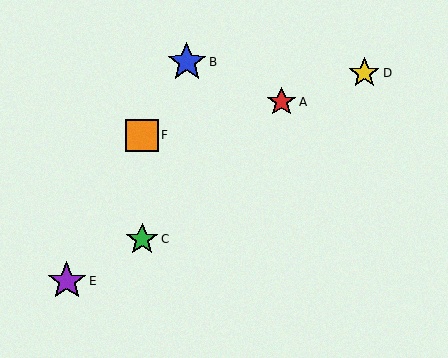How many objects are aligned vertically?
2 objects (C, F) are aligned vertically.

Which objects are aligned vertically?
Objects C, F are aligned vertically.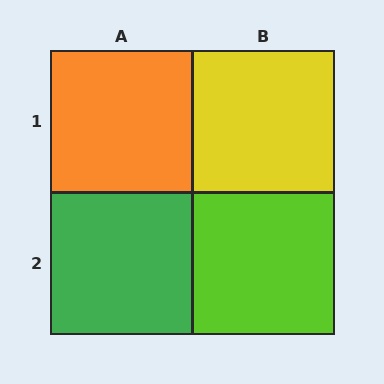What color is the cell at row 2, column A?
Green.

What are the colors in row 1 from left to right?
Orange, yellow.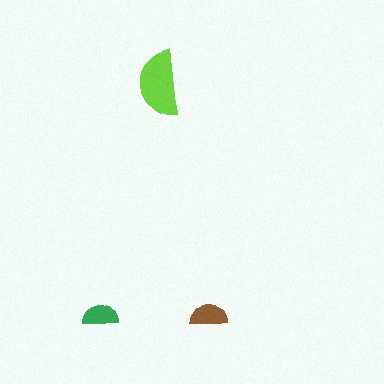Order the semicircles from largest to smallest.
the lime one, the brown one, the green one.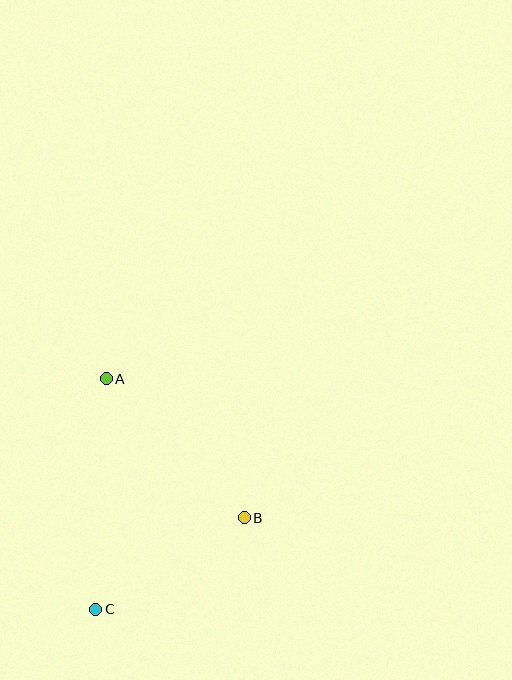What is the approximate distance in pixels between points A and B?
The distance between A and B is approximately 196 pixels.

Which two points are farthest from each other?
Points A and C are farthest from each other.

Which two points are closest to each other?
Points B and C are closest to each other.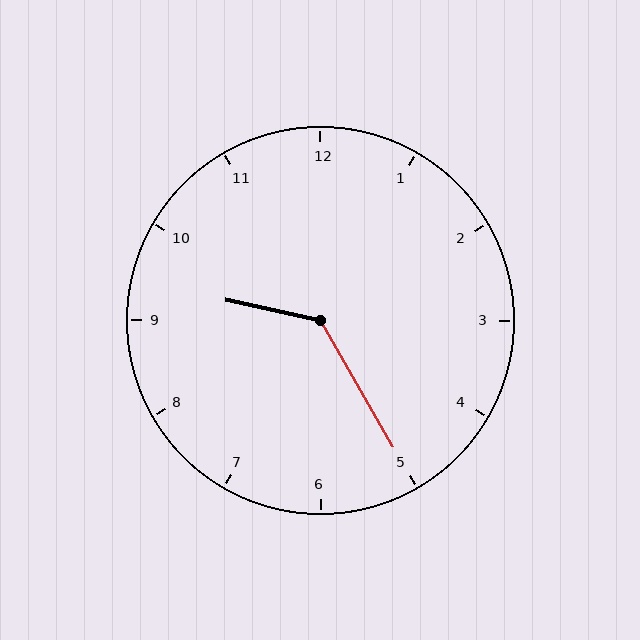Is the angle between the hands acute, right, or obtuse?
It is obtuse.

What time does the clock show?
9:25.